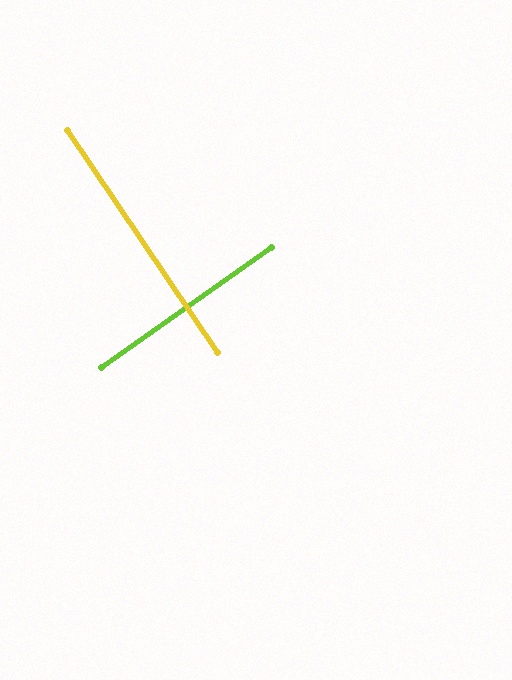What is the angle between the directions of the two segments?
Approximately 89 degrees.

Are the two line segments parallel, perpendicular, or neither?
Perpendicular — they meet at approximately 89°.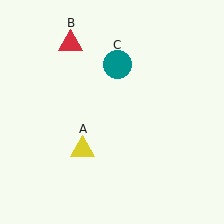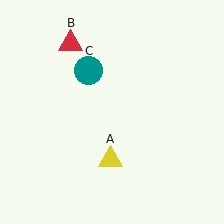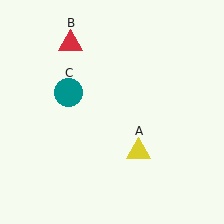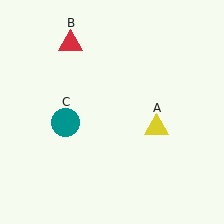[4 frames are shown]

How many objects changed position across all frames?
2 objects changed position: yellow triangle (object A), teal circle (object C).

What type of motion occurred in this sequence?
The yellow triangle (object A), teal circle (object C) rotated counterclockwise around the center of the scene.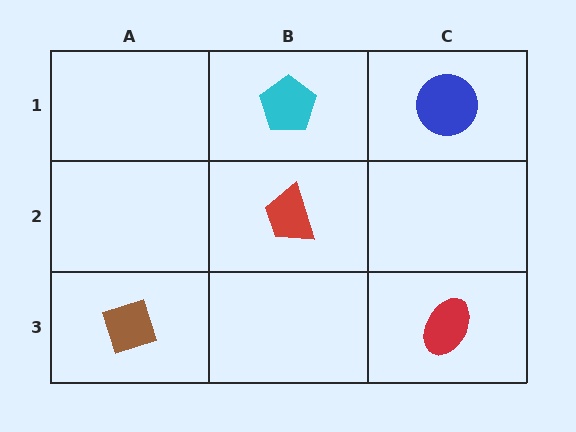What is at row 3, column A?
A brown diamond.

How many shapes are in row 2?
1 shape.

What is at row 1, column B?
A cyan pentagon.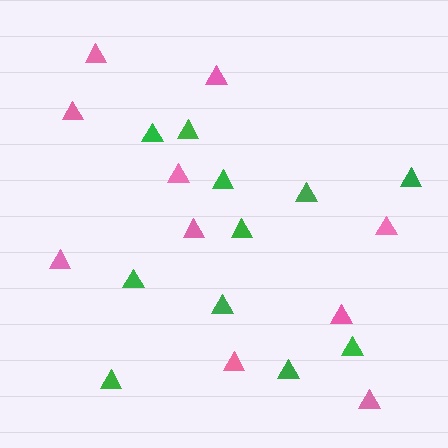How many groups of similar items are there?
There are 2 groups: one group of green triangles (11) and one group of pink triangles (10).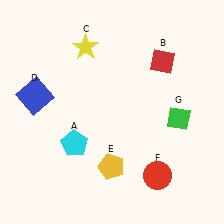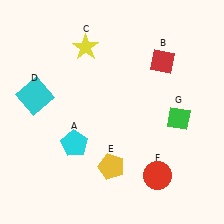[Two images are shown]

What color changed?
The square (D) changed from blue in Image 1 to cyan in Image 2.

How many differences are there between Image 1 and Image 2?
There is 1 difference between the two images.